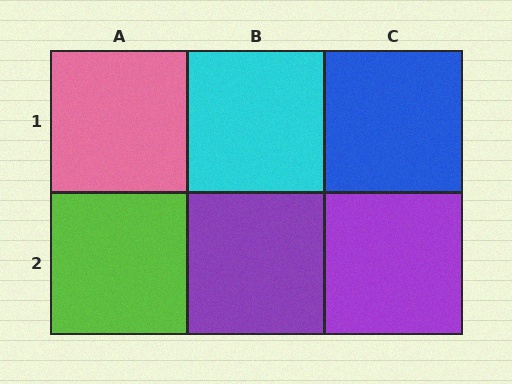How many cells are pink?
1 cell is pink.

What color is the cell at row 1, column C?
Blue.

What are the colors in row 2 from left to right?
Lime, purple, purple.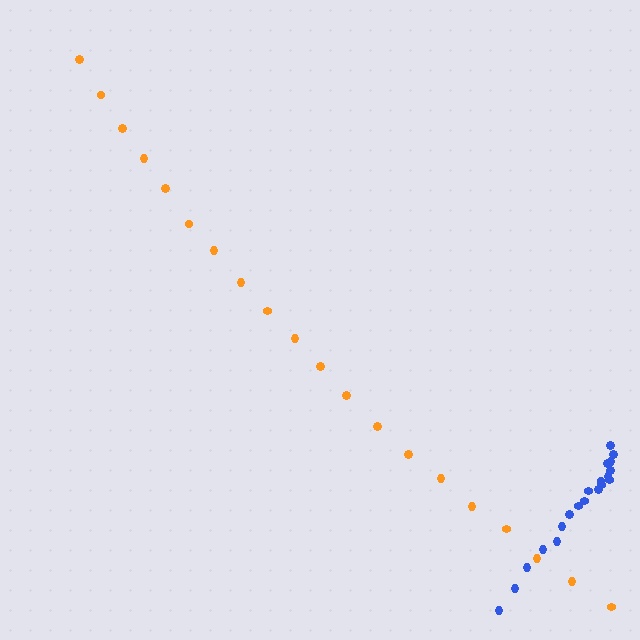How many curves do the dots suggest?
There are 2 distinct paths.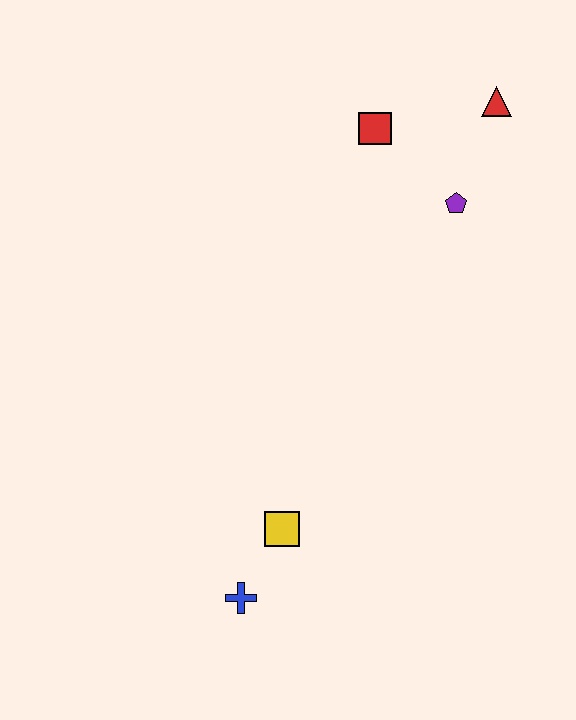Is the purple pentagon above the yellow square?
Yes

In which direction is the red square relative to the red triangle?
The red square is to the left of the red triangle.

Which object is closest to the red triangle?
The purple pentagon is closest to the red triangle.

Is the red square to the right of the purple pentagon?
No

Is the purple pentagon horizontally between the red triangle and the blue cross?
Yes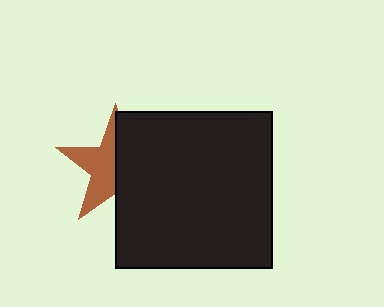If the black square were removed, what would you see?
You would see the complete brown star.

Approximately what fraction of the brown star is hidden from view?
Roughly 50% of the brown star is hidden behind the black square.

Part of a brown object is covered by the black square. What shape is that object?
It is a star.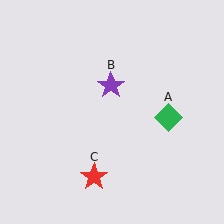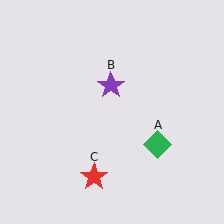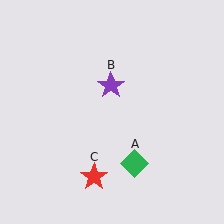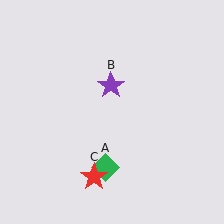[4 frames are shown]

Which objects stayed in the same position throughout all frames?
Purple star (object B) and red star (object C) remained stationary.